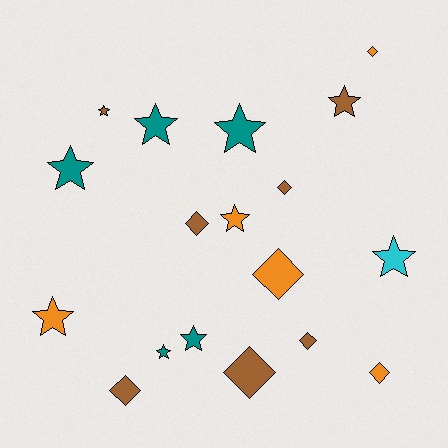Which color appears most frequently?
Brown, with 7 objects.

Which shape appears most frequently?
Star, with 10 objects.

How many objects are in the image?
There are 18 objects.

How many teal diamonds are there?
There are no teal diamonds.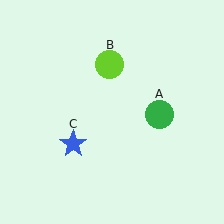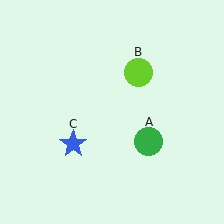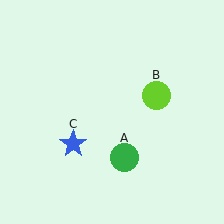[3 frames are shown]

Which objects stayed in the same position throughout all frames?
Blue star (object C) remained stationary.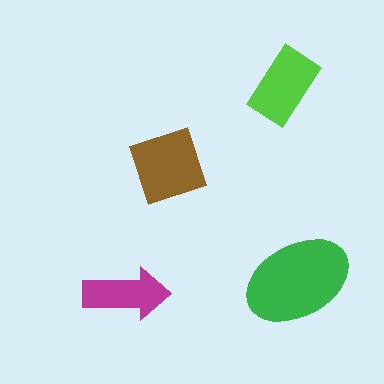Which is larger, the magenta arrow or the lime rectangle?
The lime rectangle.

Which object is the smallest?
The magenta arrow.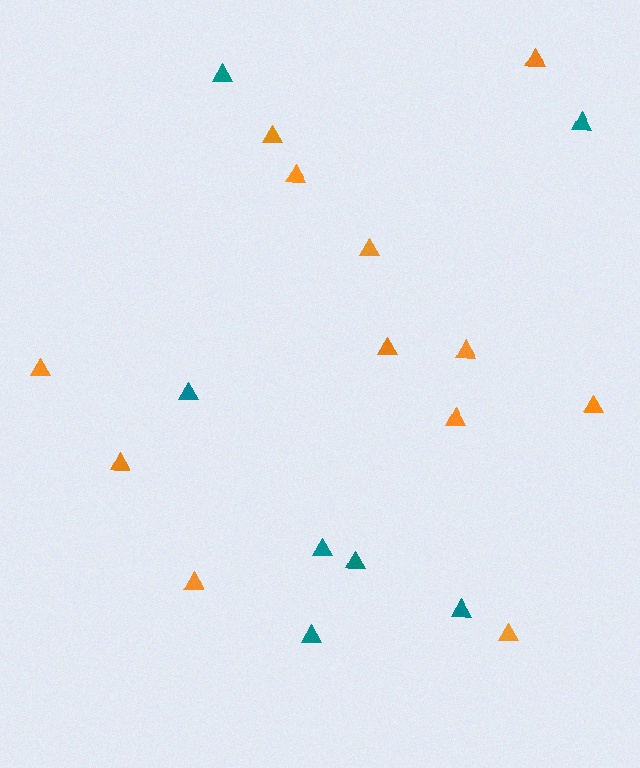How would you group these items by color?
There are 2 groups: one group of orange triangles (12) and one group of teal triangles (7).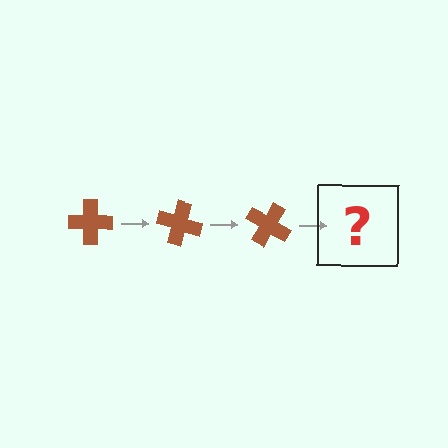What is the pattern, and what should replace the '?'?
The pattern is that the cross rotates 15 degrees each step. The '?' should be a brown cross rotated 45 degrees.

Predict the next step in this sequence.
The next step is a brown cross rotated 45 degrees.